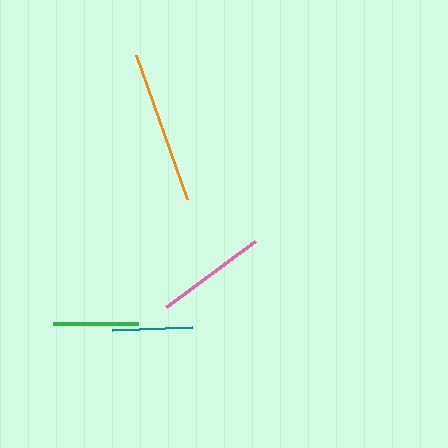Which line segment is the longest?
The orange line is the longest at approximately 154 pixels.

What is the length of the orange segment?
The orange segment is approximately 154 pixels long.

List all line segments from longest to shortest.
From longest to shortest: orange, pink, green, teal.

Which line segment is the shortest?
The teal line is the shortest at approximately 80 pixels.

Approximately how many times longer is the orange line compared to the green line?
The orange line is approximately 1.8 times the length of the green line.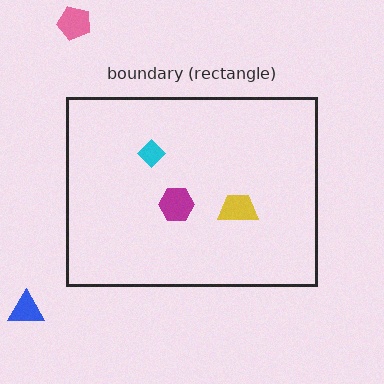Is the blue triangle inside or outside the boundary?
Outside.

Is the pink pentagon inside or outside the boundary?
Outside.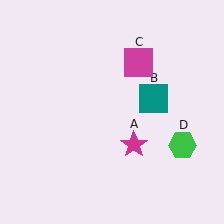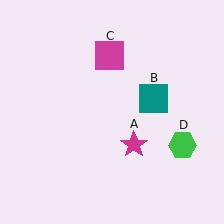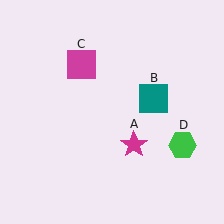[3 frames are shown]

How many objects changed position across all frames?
1 object changed position: magenta square (object C).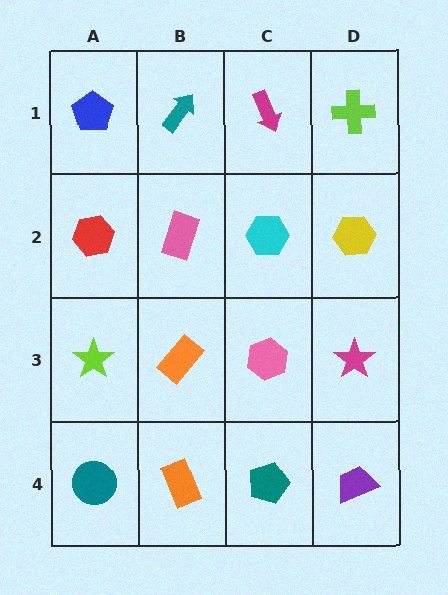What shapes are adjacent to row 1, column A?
A red hexagon (row 2, column A), a teal arrow (row 1, column B).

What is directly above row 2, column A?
A blue pentagon.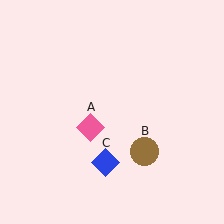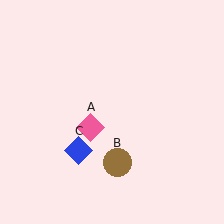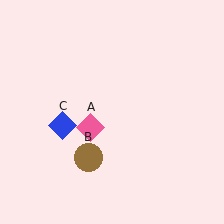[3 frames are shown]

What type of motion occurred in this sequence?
The brown circle (object B), blue diamond (object C) rotated clockwise around the center of the scene.